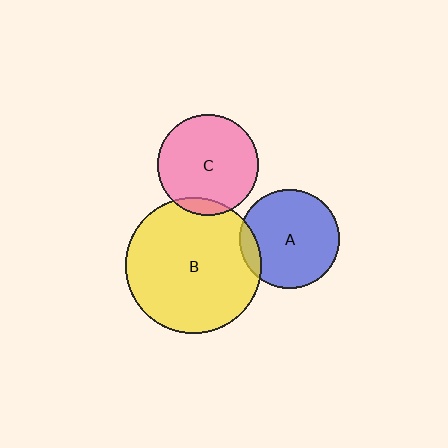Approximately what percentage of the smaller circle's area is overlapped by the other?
Approximately 10%.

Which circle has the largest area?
Circle B (yellow).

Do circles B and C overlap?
Yes.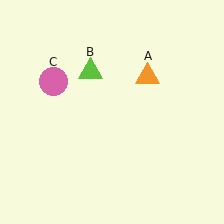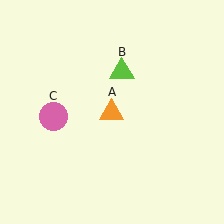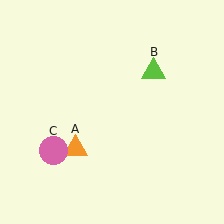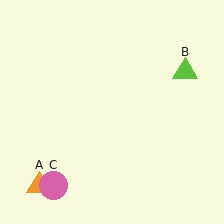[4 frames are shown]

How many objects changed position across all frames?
3 objects changed position: orange triangle (object A), lime triangle (object B), pink circle (object C).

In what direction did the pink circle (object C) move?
The pink circle (object C) moved down.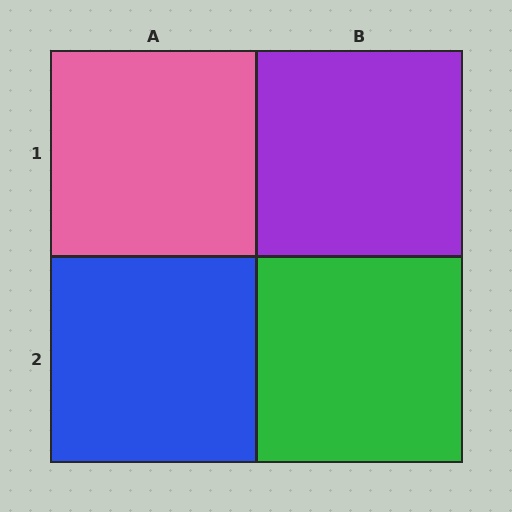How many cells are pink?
1 cell is pink.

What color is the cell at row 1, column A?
Pink.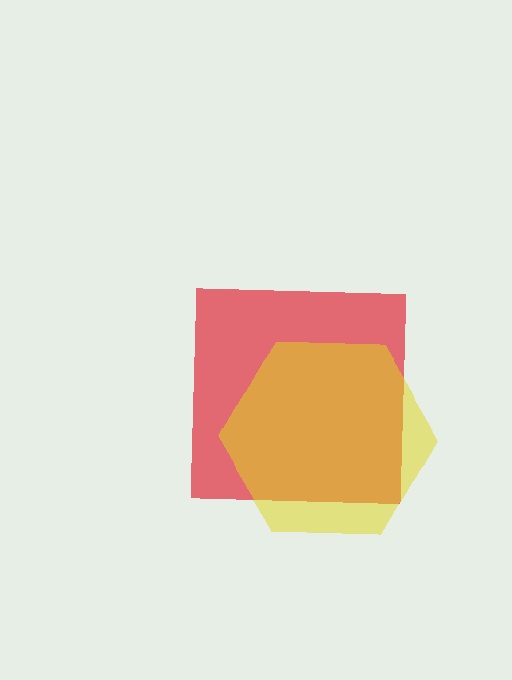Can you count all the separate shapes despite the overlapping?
Yes, there are 2 separate shapes.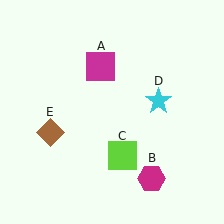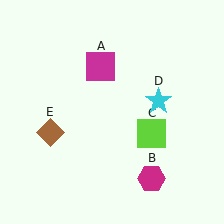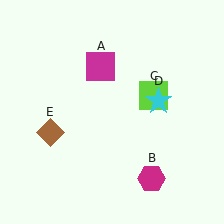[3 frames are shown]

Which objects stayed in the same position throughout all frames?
Magenta square (object A) and magenta hexagon (object B) and cyan star (object D) and brown diamond (object E) remained stationary.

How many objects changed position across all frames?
1 object changed position: lime square (object C).